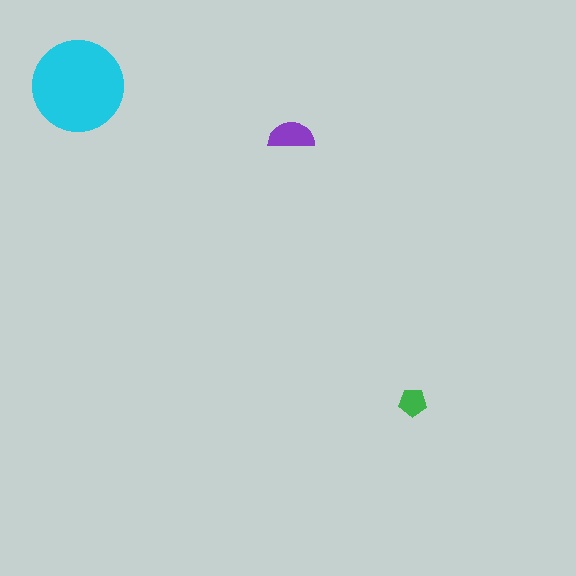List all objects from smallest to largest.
The green pentagon, the purple semicircle, the cyan circle.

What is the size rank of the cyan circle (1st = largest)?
1st.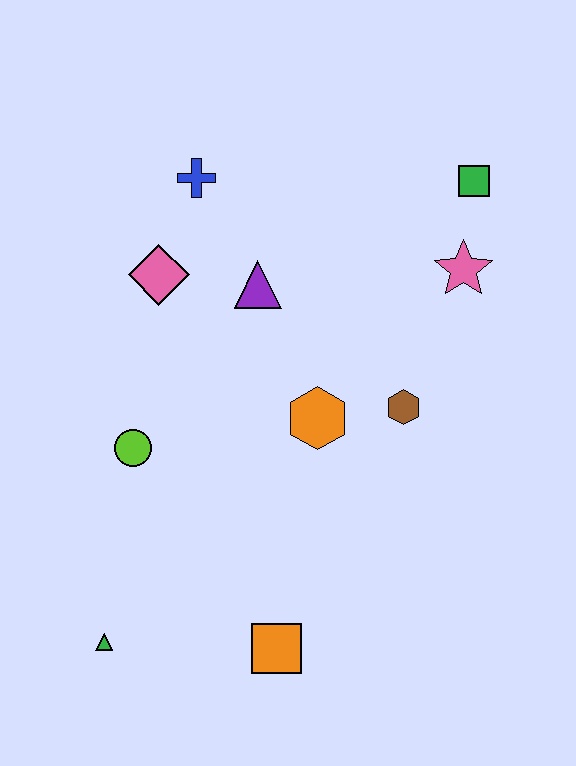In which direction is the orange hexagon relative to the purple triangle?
The orange hexagon is below the purple triangle.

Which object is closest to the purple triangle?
The pink diamond is closest to the purple triangle.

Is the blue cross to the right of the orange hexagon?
No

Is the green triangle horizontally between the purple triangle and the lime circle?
No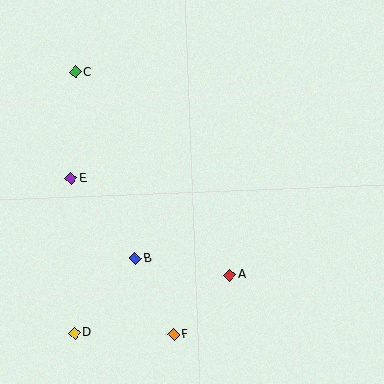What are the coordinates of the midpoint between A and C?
The midpoint between A and C is at (153, 174).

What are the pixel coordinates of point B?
Point B is at (135, 258).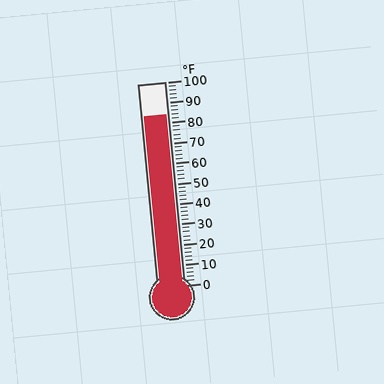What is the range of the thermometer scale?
The thermometer scale ranges from 0°F to 100°F.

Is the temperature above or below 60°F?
The temperature is above 60°F.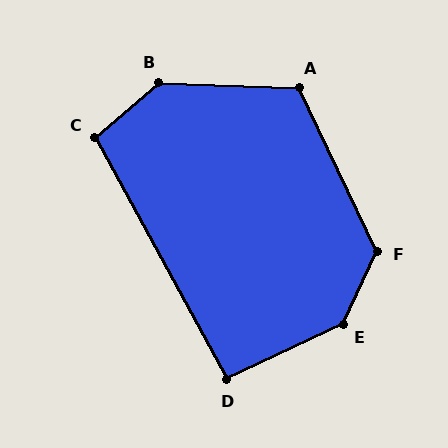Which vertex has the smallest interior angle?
D, at approximately 93 degrees.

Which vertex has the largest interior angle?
E, at approximately 141 degrees.